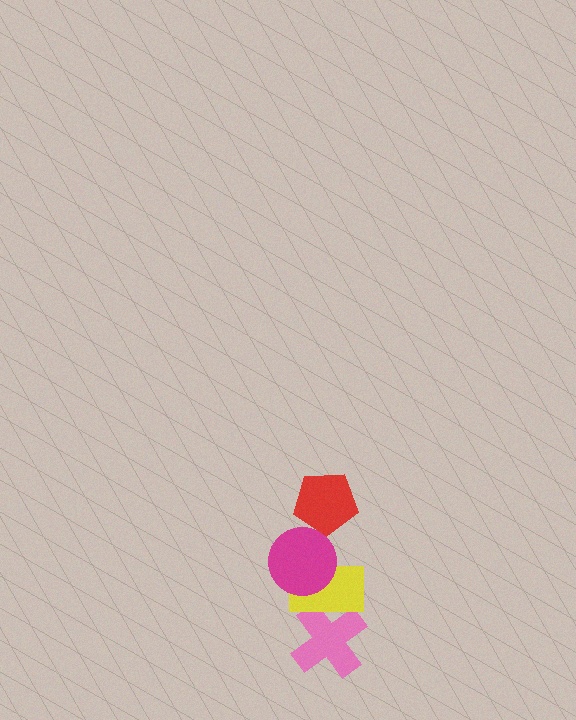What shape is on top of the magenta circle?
The red pentagon is on top of the magenta circle.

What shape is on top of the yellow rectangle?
The magenta circle is on top of the yellow rectangle.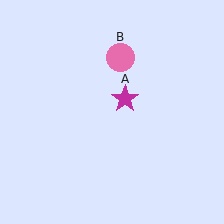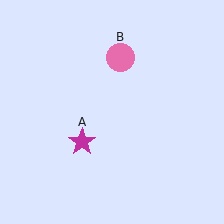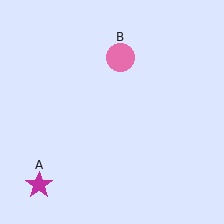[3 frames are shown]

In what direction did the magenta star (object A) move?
The magenta star (object A) moved down and to the left.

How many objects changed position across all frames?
1 object changed position: magenta star (object A).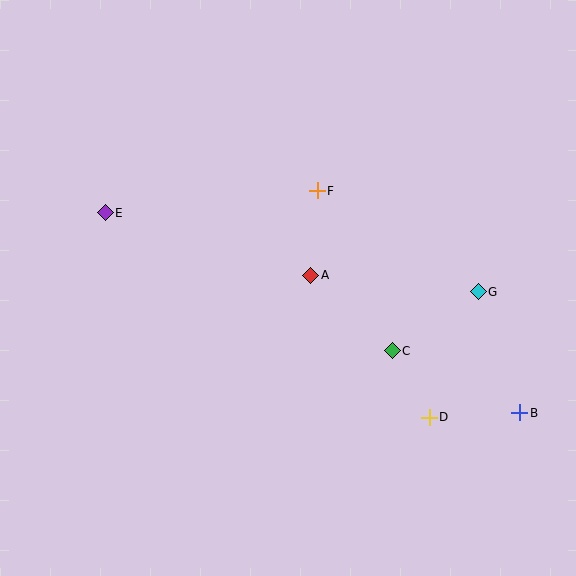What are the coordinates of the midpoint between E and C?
The midpoint between E and C is at (249, 282).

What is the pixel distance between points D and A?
The distance between D and A is 185 pixels.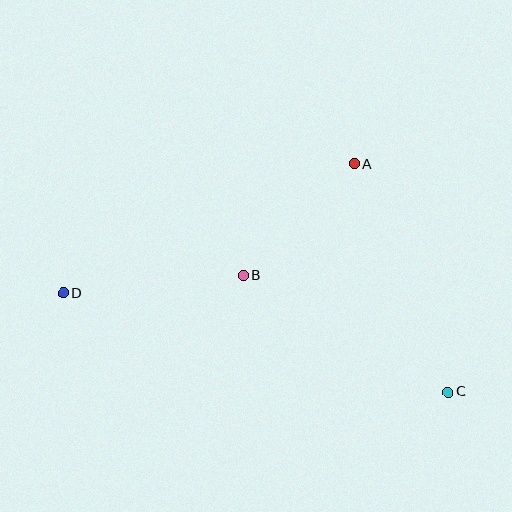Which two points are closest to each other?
Points A and B are closest to each other.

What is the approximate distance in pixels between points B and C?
The distance between B and C is approximately 236 pixels.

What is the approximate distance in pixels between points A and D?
The distance between A and D is approximately 319 pixels.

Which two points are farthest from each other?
Points C and D are farthest from each other.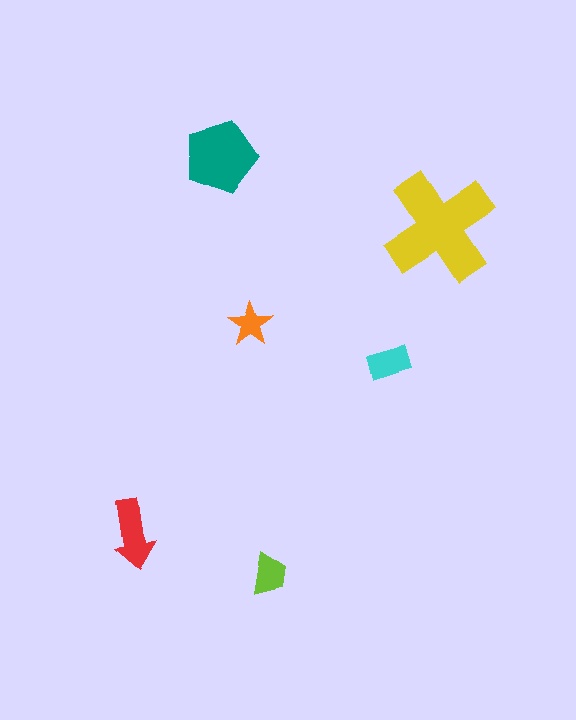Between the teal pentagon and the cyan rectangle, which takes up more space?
The teal pentagon.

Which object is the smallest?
The orange star.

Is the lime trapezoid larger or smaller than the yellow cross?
Smaller.